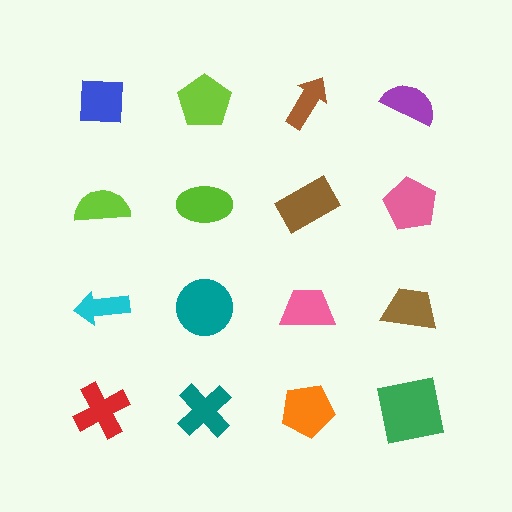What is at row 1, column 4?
A purple semicircle.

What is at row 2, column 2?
A lime ellipse.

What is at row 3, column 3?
A pink trapezoid.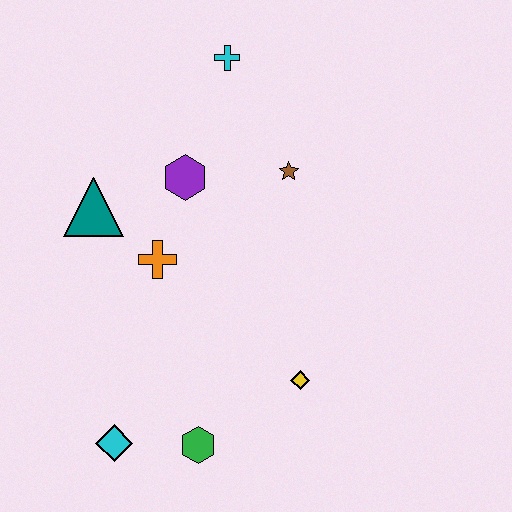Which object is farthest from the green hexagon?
The cyan cross is farthest from the green hexagon.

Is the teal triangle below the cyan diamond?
No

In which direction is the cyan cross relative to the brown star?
The cyan cross is above the brown star.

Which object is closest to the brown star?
The purple hexagon is closest to the brown star.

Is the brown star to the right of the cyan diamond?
Yes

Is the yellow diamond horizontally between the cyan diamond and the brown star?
No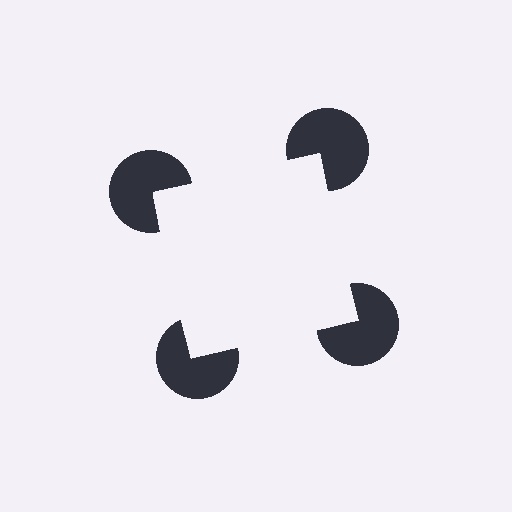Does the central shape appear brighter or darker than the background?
It typically appears slightly brighter than the background, even though no actual brightness change is drawn.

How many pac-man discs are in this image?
There are 4 — one at each vertex of the illusory square.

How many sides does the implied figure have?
4 sides.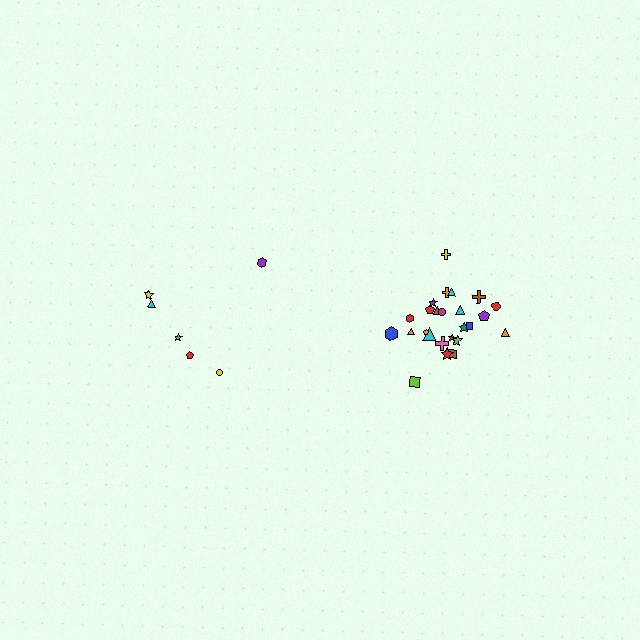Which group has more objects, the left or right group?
The right group.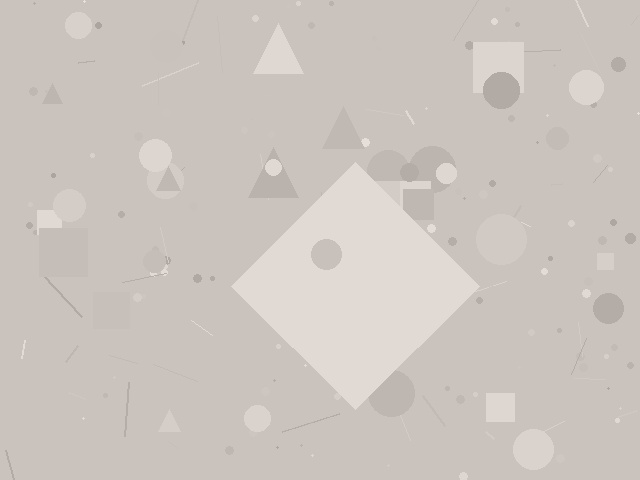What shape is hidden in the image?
A diamond is hidden in the image.